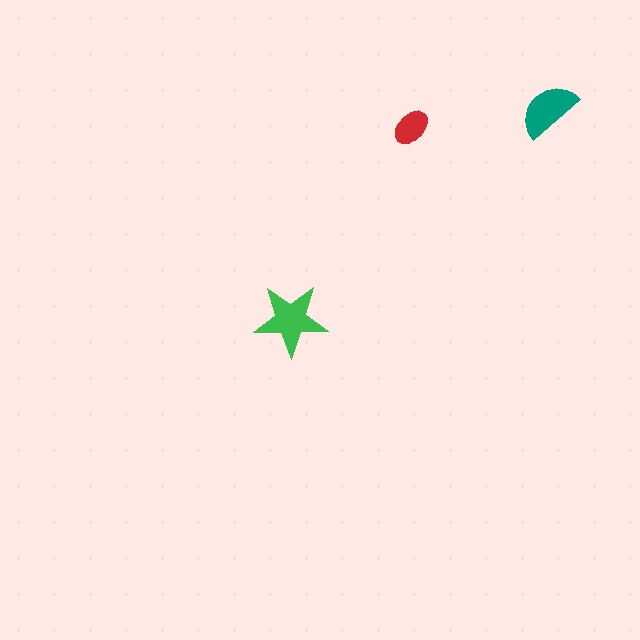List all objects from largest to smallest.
The green star, the teal semicircle, the red ellipse.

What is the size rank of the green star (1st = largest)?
1st.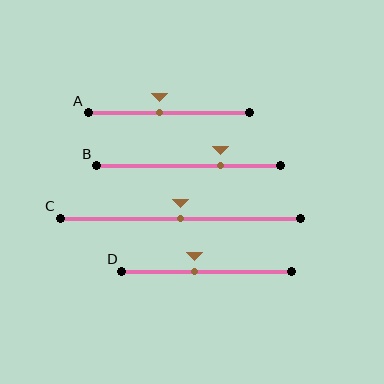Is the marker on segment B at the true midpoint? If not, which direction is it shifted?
No, the marker on segment B is shifted to the right by about 17% of the segment length.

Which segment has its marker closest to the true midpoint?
Segment C has its marker closest to the true midpoint.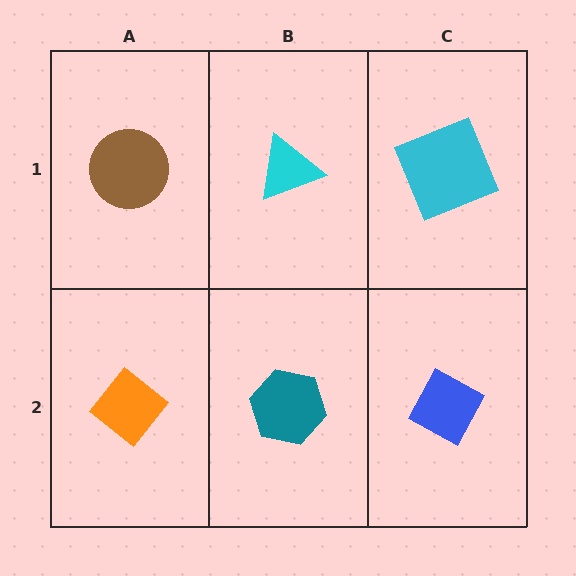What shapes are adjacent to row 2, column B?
A cyan triangle (row 1, column B), an orange diamond (row 2, column A), a blue diamond (row 2, column C).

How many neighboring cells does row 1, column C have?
2.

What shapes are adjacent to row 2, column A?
A brown circle (row 1, column A), a teal hexagon (row 2, column B).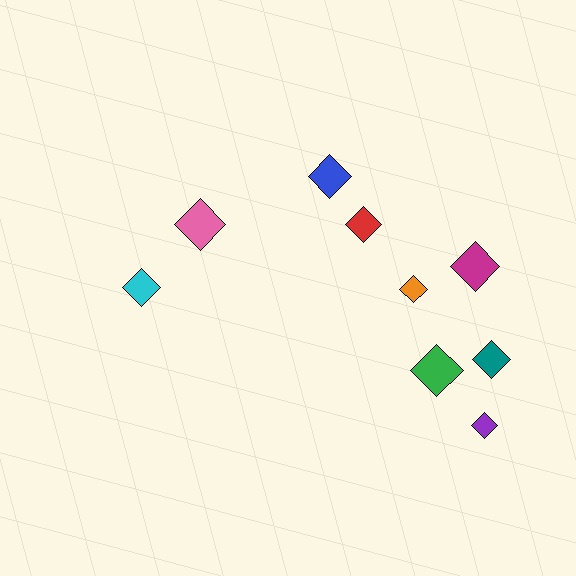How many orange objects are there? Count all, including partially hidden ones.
There is 1 orange object.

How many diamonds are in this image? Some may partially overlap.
There are 9 diamonds.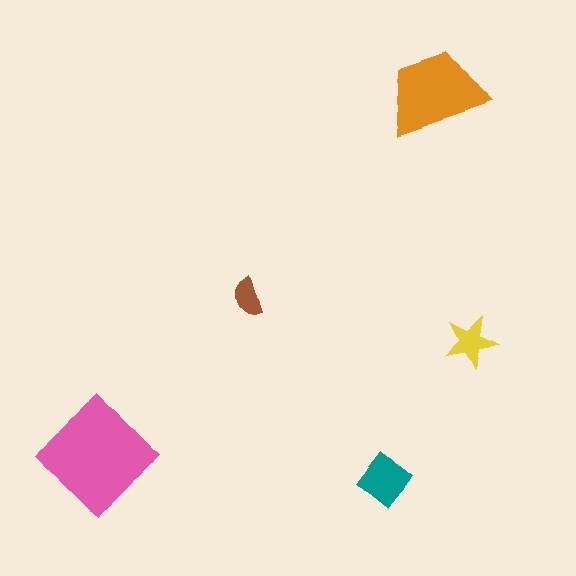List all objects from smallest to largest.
The brown semicircle, the yellow star, the teal diamond, the orange trapezoid, the pink diamond.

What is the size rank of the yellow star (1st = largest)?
4th.